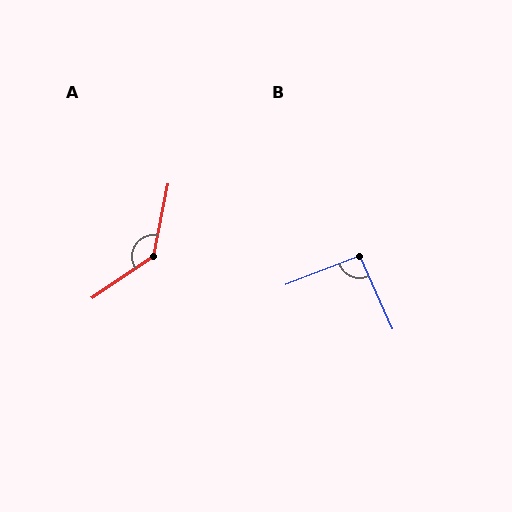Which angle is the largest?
A, at approximately 135 degrees.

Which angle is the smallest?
B, at approximately 93 degrees.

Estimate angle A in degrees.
Approximately 135 degrees.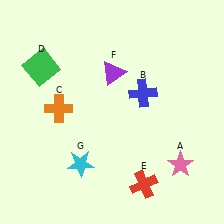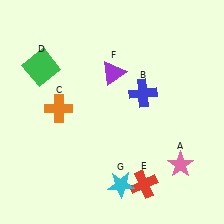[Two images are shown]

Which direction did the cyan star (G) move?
The cyan star (G) moved right.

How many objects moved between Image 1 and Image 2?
1 object moved between the two images.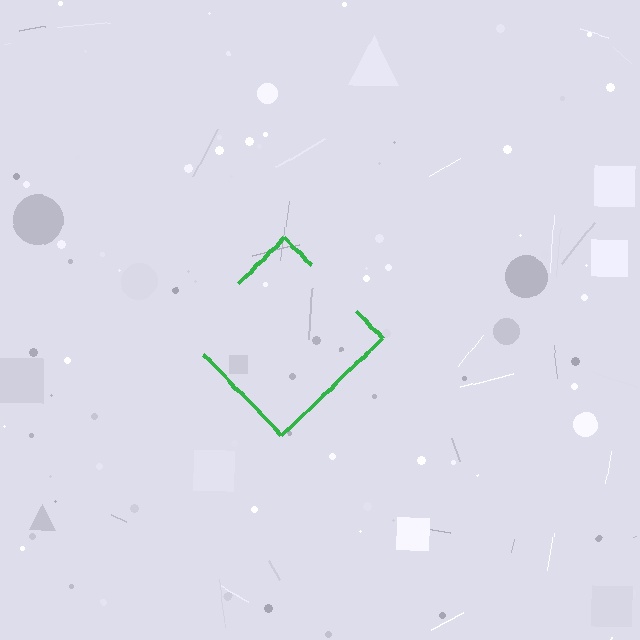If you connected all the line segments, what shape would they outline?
They would outline a diamond.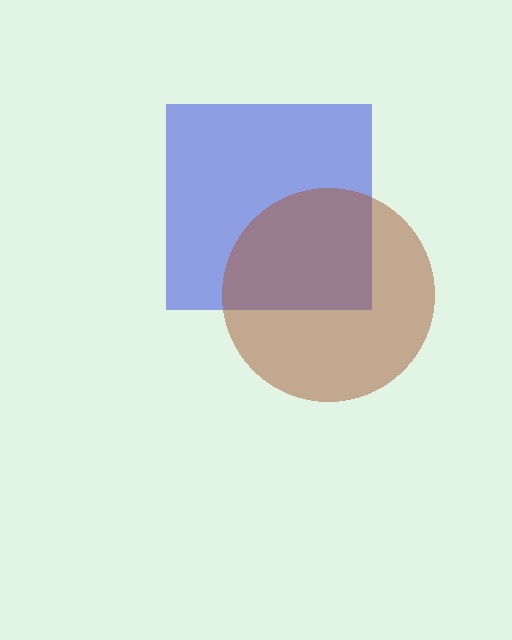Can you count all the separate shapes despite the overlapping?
Yes, there are 2 separate shapes.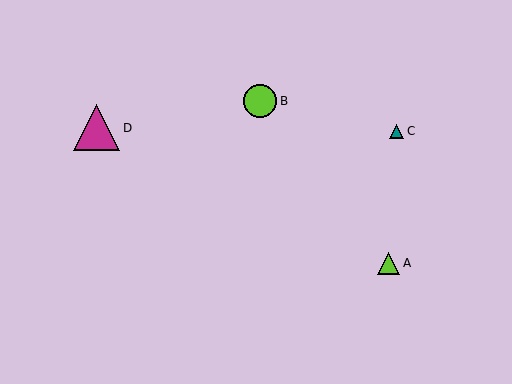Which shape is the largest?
The magenta triangle (labeled D) is the largest.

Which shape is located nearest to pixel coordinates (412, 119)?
The teal triangle (labeled C) at (397, 131) is nearest to that location.